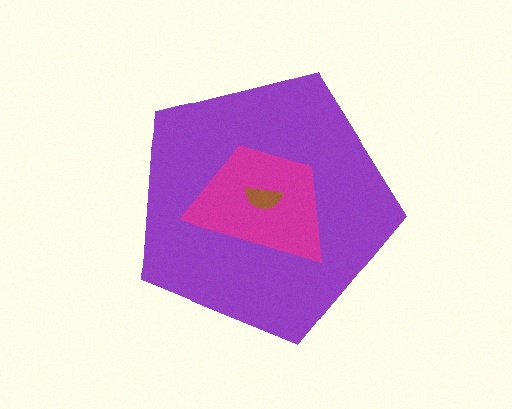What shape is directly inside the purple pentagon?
The magenta trapezoid.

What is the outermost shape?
The purple pentagon.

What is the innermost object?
The brown semicircle.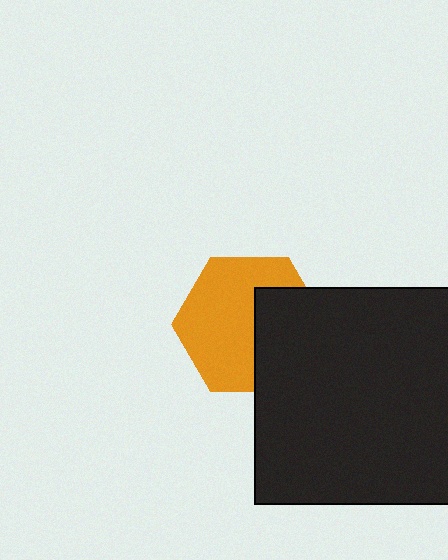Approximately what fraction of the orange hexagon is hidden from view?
Roughly 38% of the orange hexagon is hidden behind the black square.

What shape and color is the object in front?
The object in front is a black square.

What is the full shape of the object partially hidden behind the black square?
The partially hidden object is an orange hexagon.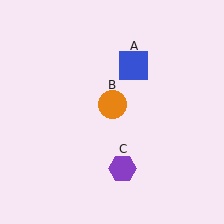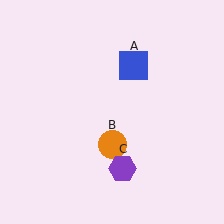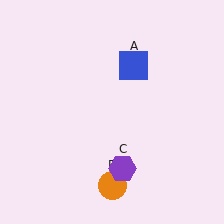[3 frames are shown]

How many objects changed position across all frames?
1 object changed position: orange circle (object B).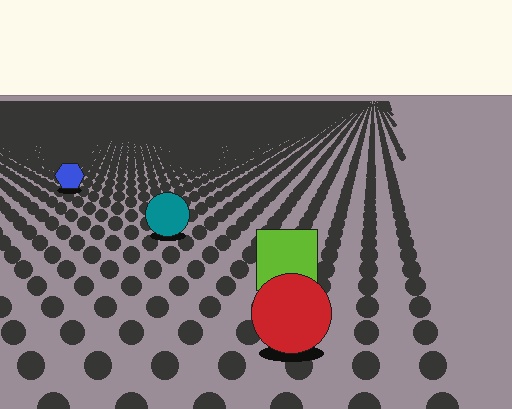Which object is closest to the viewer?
The red circle is closest. The texture marks near it are larger and more spread out.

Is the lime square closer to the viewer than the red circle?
No. The red circle is closer — you can tell from the texture gradient: the ground texture is coarser near it.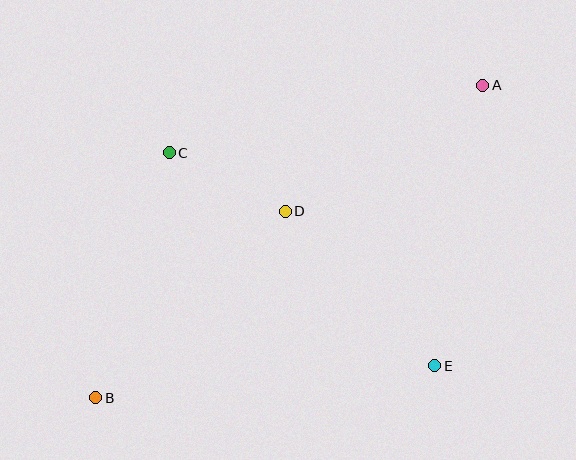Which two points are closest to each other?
Points C and D are closest to each other.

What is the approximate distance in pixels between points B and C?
The distance between B and C is approximately 256 pixels.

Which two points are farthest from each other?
Points A and B are farthest from each other.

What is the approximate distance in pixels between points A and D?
The distance between A and D is approximately 234 pixels.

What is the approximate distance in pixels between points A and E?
The distance between A and E is approximately 284 pixels.